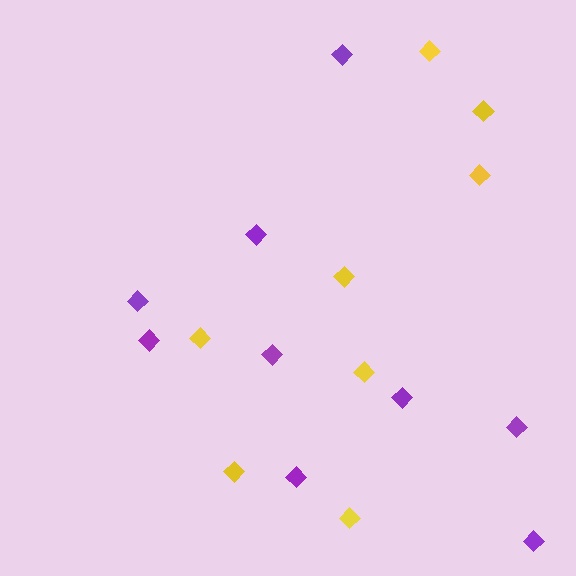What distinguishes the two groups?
There are 2 groups: one group of yellow diamonds (8) and one group of purple diamonds (9).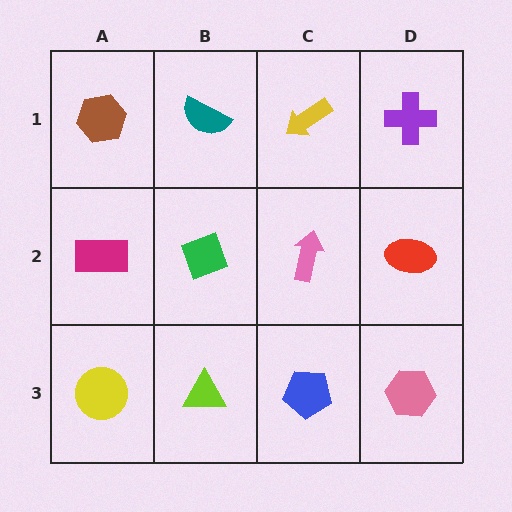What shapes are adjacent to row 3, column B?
A green diamond (row 2, column B), a yellow circle (row 3, column A), a blue pentagon (row 3, column C).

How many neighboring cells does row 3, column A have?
2.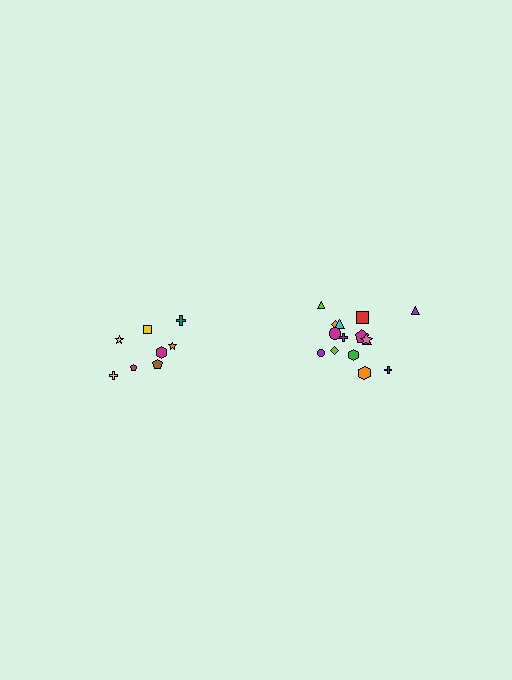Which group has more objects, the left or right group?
The right group.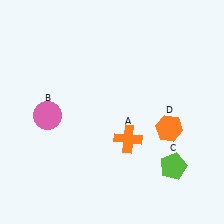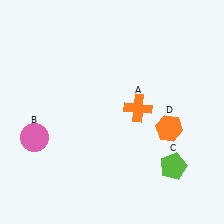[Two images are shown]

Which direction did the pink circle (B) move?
The pink circle (B) moved down.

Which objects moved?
The objects that moved are: the orange cross (A), the pink circle (B).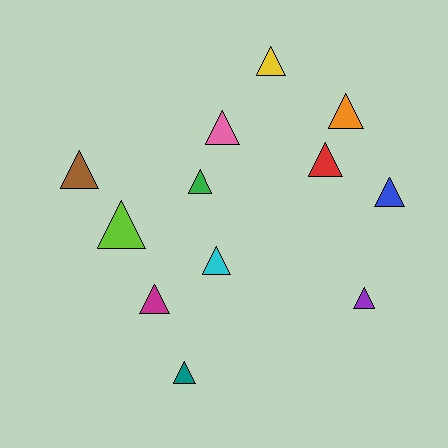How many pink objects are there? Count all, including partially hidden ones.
There is 1 pink object.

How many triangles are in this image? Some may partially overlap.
There are 12 triangles.